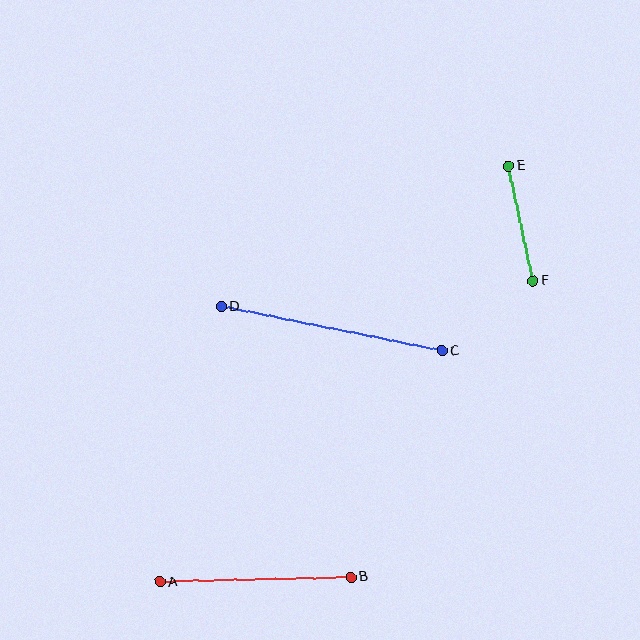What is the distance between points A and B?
The distance is approximately 191 pixels.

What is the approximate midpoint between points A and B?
The midpoint is at approximately (255, 580) pixels.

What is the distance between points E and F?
The distance is approximately 118 pixels.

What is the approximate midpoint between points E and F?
The midpoint is at approximately (521, 223) pixels.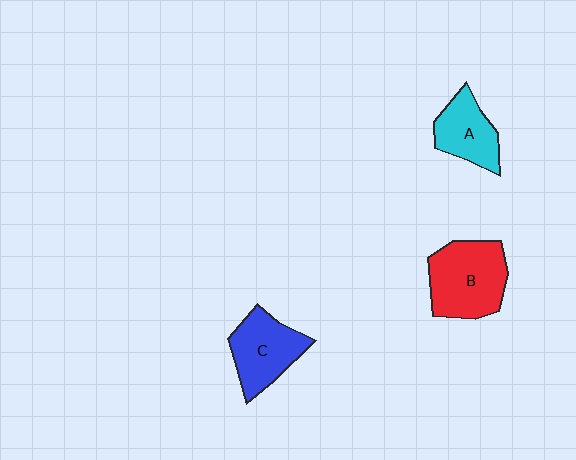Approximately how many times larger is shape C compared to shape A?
Approximately 1.2 times.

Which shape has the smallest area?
Shape A (cyan).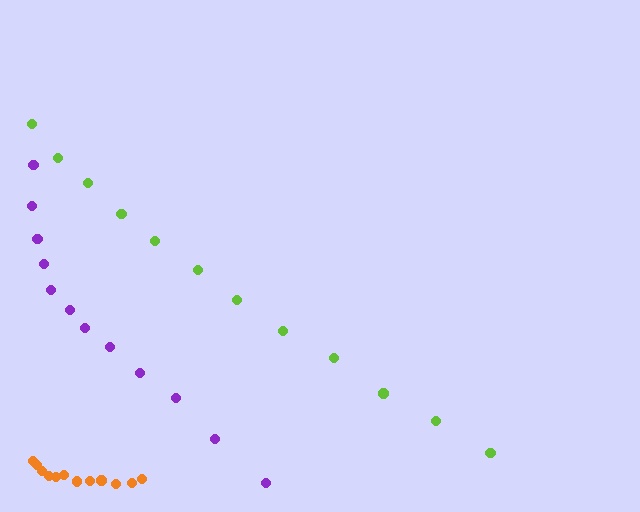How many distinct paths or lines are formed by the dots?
There are 3 distinct paths.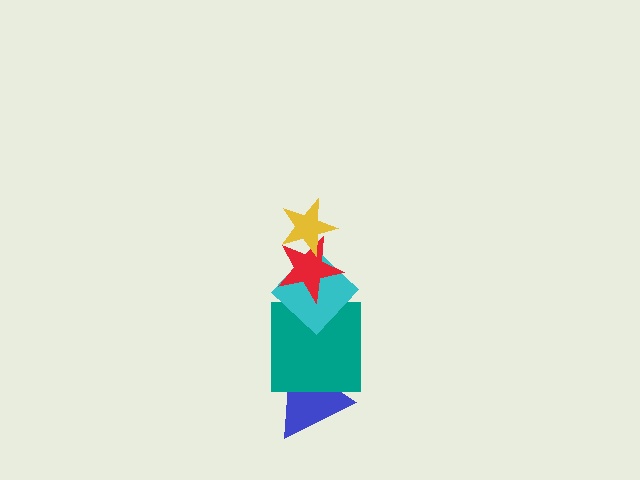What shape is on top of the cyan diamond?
The red star is on top of the cyan diamond.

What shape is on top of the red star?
The yellow star is on top of the red star.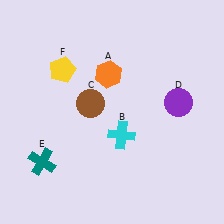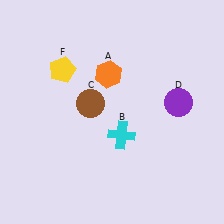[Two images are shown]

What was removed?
The teal cross (E) was removed in Image 2.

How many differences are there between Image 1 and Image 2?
There is 1 difference between the two images.